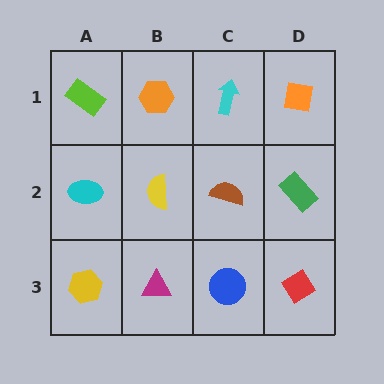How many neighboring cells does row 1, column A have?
2.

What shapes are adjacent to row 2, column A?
A lime rectangle (row 1, column A), a yellow hexagon (row 3, column A), a yellow semicircle (row 2, column B).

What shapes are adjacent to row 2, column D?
An orange square (row 1, column D), a red diamond (row 3, column D), a brown semicircle (row 2, column C).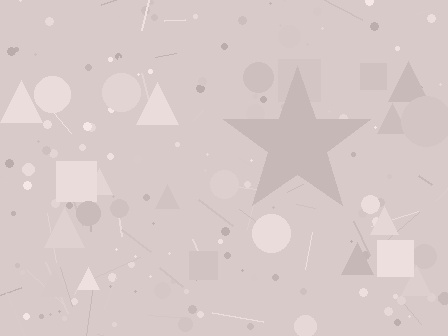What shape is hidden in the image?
A star is hidden in the image.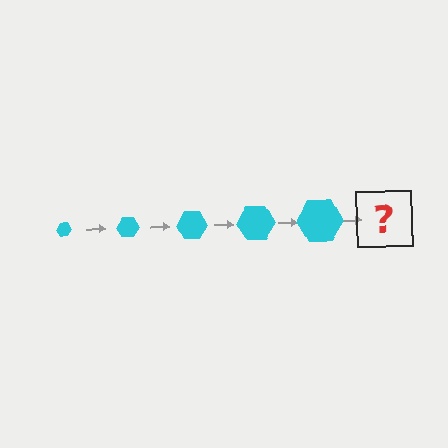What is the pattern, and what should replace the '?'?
The pattern is that the hexagon gets progressively larger each step. The '?' should be a cyan hexagon, larger than the previous one.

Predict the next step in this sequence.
The next step is a cyan hexagon, larger than the previous one.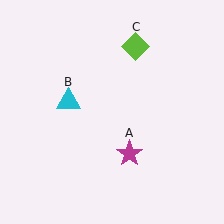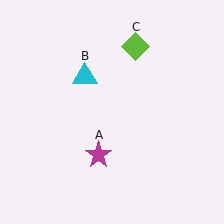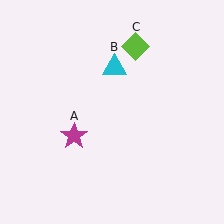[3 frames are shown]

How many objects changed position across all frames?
2 objects changed position: magenta star (object A), cyan triangle (object B).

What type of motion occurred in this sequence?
The magenta star (object A), cyan triangle (object B) rotated clockwise around the center of the scene.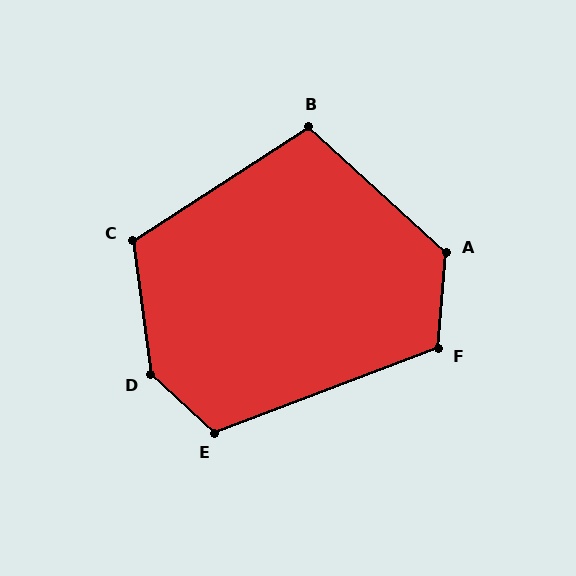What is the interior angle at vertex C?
Approximately 115 degrees (obtuse).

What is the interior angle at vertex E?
Approximately 117 degrees (obtuse).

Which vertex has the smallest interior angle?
B, at approximately 105 degrees.